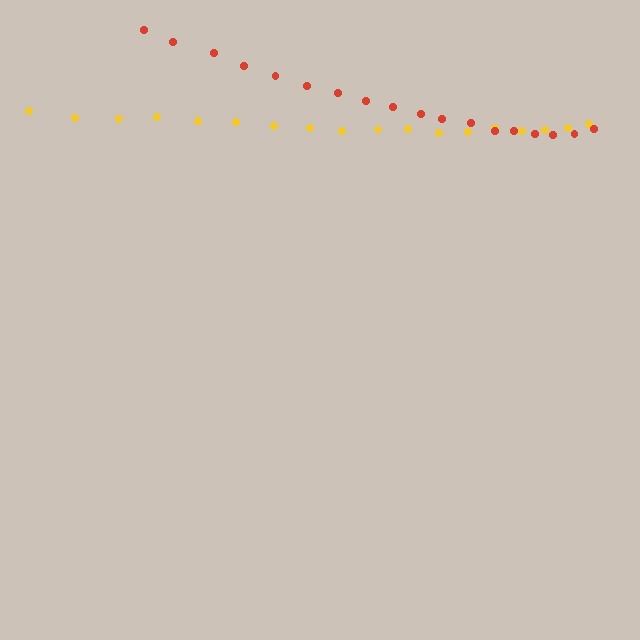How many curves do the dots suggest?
There are 2 distinct paths.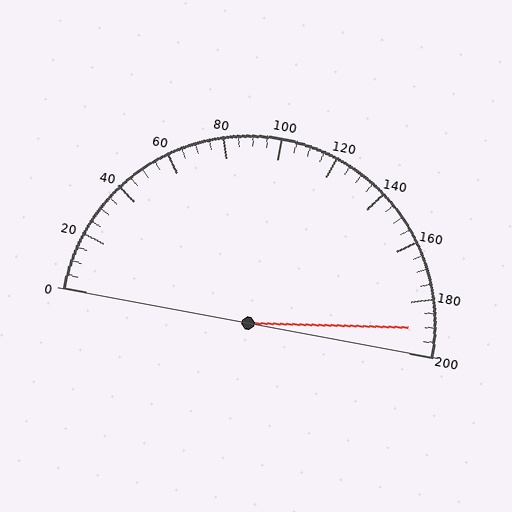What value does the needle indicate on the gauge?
The needle indicates approximately 190.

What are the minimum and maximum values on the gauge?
The gauge ranges from 0 to 200.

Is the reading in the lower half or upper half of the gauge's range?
The reading is in the upper half of the range (0 to 200).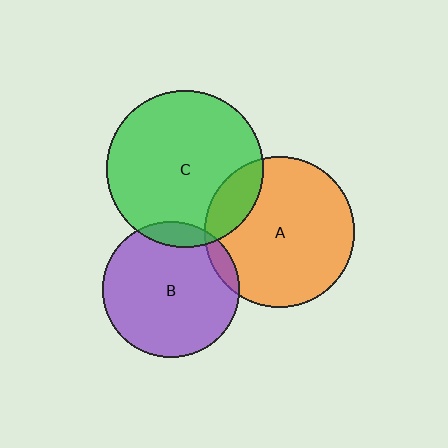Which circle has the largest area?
Circle C (green).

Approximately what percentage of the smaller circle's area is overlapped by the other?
Approximately 5%.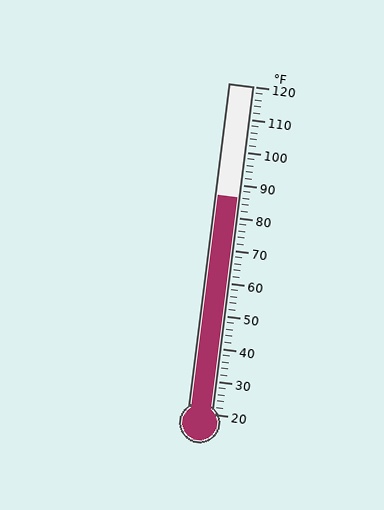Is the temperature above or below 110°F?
The temperature is below 110°F.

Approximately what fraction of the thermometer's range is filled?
The thermometer is filled to approximately 65% of its range.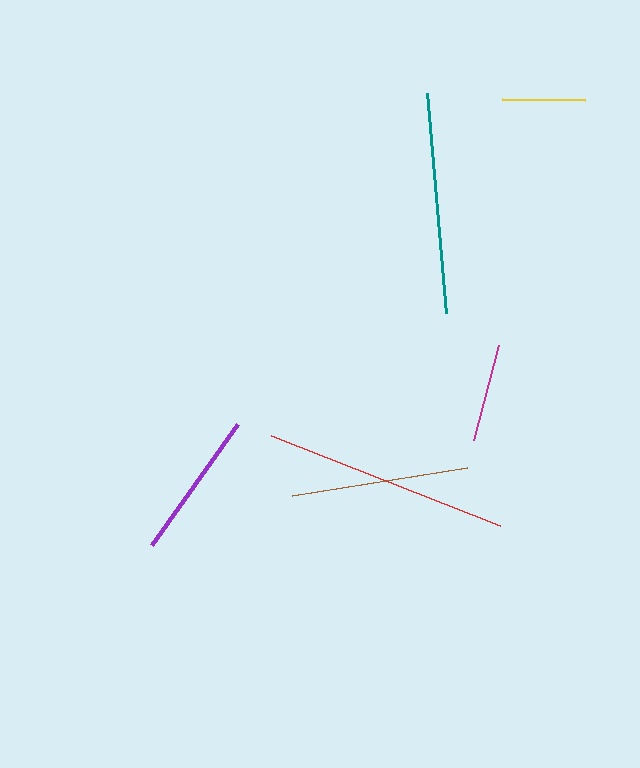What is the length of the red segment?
The red segment is approximately 246 pixels long.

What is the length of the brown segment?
The brown segment is approximately 177 pixels long.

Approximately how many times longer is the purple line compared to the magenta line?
The purple line is approximately 1.5 times the length of the magenta line.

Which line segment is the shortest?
The yellow line is the shortest at approximately 83 pixels.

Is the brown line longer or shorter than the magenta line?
The brown line is longer than the magenta line.